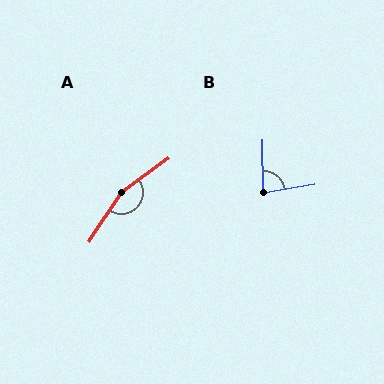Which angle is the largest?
A, at approximately 158 degrees.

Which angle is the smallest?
B, at approximately 81 degrees.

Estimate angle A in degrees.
Approximately 158 degrees.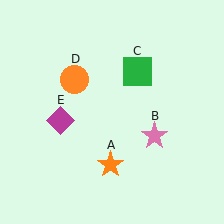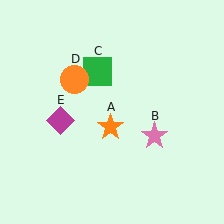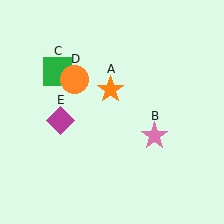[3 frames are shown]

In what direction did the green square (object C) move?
The green square (object C) moved left.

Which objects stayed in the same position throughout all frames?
Pink star (object B) and orange circle (object D) and magenta diamond (object E) remained stationary.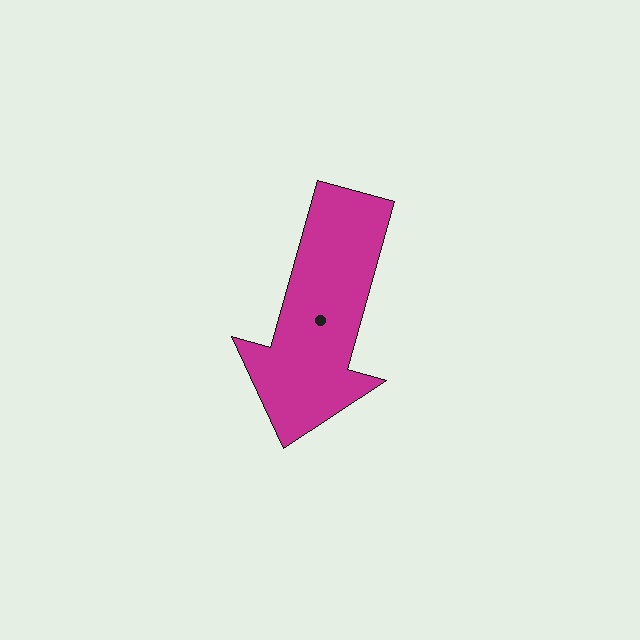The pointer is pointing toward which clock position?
Roughly 7 o'clock.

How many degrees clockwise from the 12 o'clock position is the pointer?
Approximately 196 degrees.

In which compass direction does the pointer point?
South.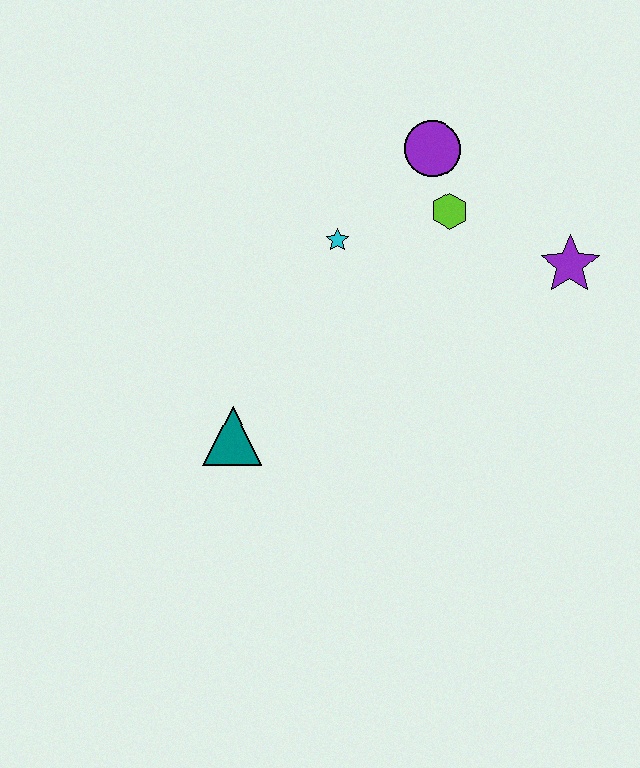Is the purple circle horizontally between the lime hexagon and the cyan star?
Yes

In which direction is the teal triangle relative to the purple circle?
The teal triangle is below the purple circle.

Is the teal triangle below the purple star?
Yes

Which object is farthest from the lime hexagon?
The teal triangle is farthest from the lime hexagon.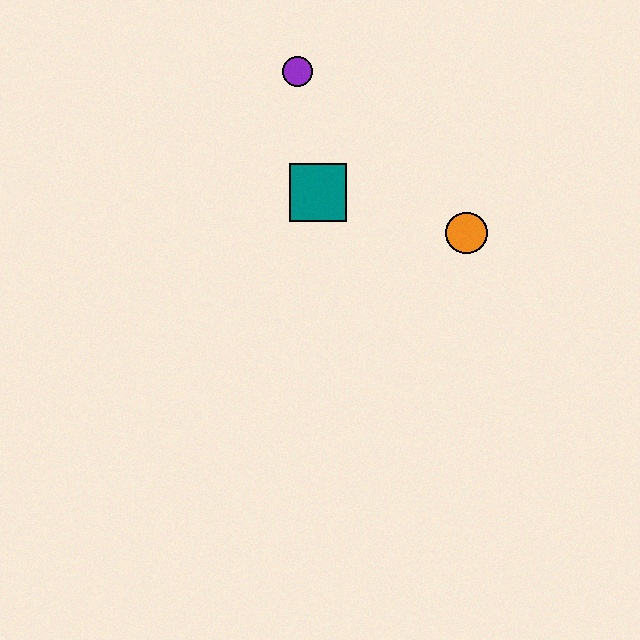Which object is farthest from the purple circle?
The orange circle is farthest from the purple circle.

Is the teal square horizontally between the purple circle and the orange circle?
Yes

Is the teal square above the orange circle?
Yes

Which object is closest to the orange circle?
The teal square is closest to the orange circle.